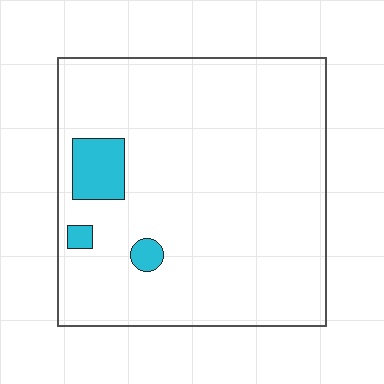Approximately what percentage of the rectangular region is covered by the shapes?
Approximately 5%.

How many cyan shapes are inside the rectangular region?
3.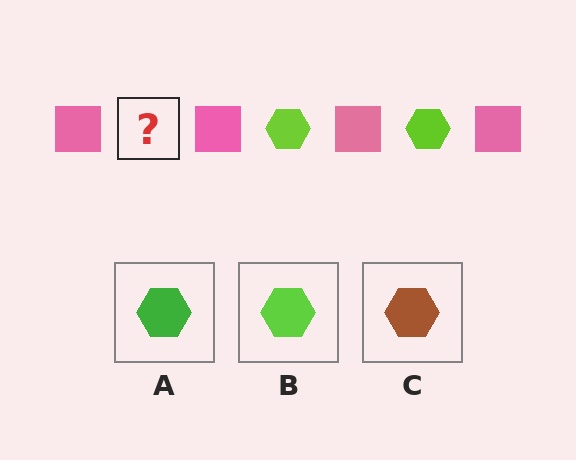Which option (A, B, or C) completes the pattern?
B.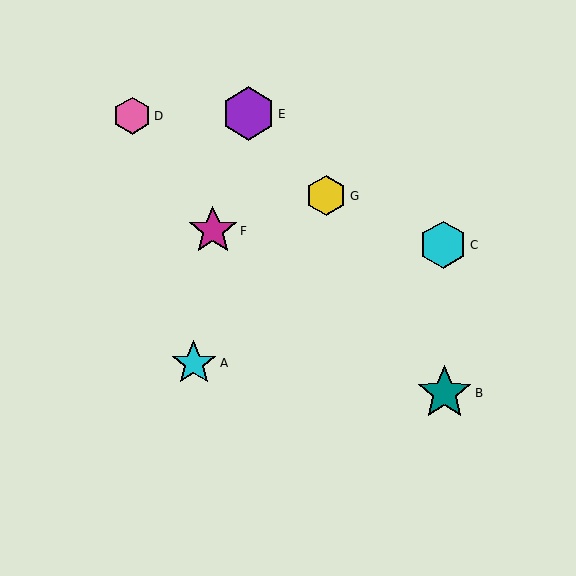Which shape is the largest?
The teal star (labeled B) is the largest.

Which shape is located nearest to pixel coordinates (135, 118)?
The pink hexagon (labeled D) at (132, 116) is nearest to that location.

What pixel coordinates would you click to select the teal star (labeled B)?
Click at (445, 393) to select the teal star B.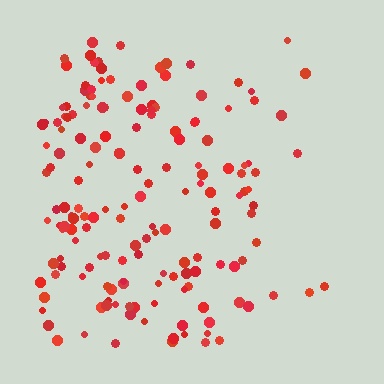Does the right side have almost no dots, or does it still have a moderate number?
Still a moderate number, just noticeably fewer than the left.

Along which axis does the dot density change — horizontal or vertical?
Horizontal.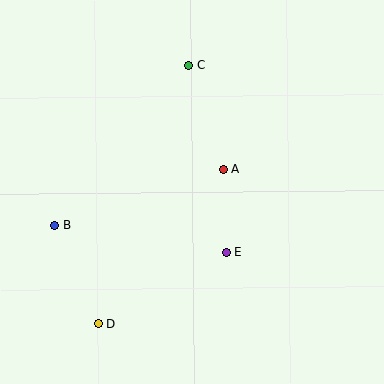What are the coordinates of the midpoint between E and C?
The midpoint between E and C is at (207, 159).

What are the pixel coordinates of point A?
Point A is at (223, 169).